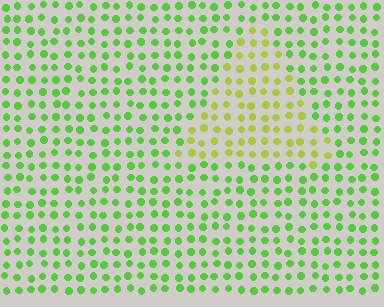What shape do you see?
I see a triangle.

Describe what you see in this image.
The image is filled with small lime elements in a uniform arrangement. A triangle-shaped region is visible where the elements are tinted to a slightly different hue, forming a subtle color boundary.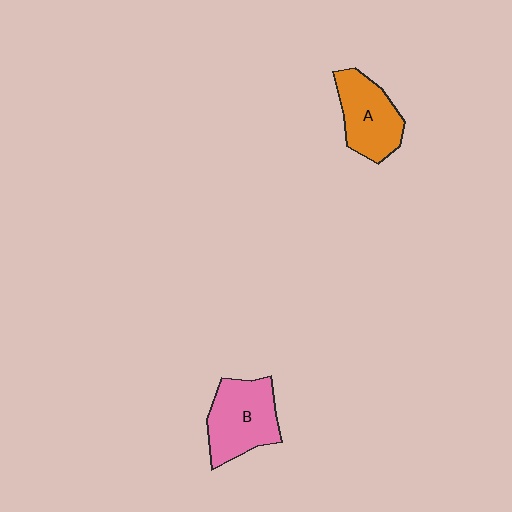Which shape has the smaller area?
Shape A (orange).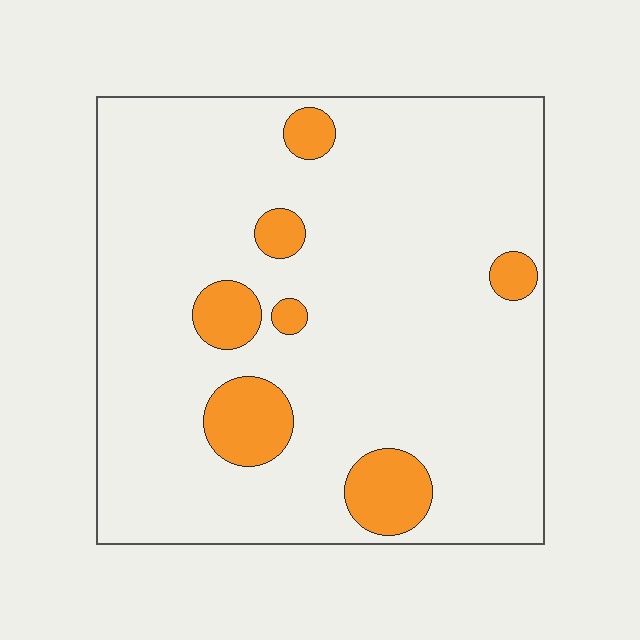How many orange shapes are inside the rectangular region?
7.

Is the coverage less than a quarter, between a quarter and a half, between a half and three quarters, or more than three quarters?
Less than a quarter.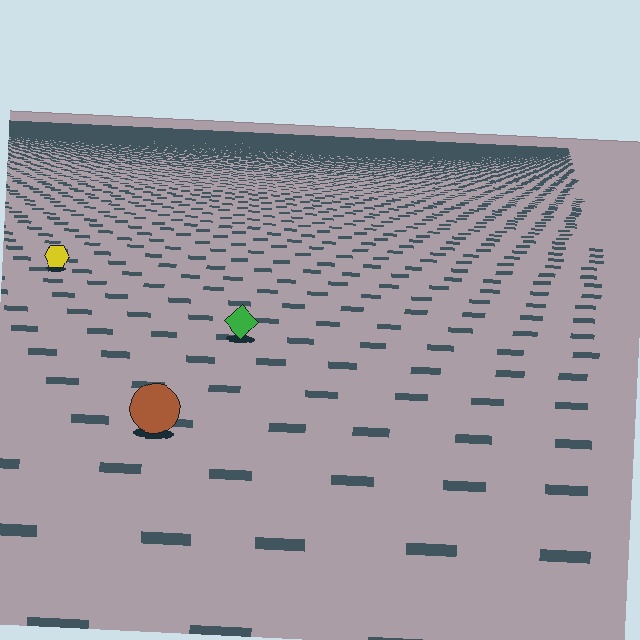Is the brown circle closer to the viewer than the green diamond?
Yes. The brown circle is closer — you can tell from the texture gradient: the ground texture is coarser near it.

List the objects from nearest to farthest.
From nearest to farthest: the brown circle, the green diamond, the yellow hexagon.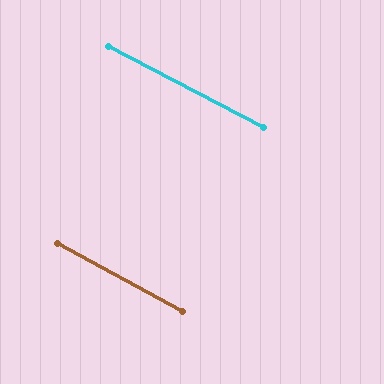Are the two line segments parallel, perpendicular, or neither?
Parallel — their directions differ by only 1.1°.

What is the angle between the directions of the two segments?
Approximately 1 degree.